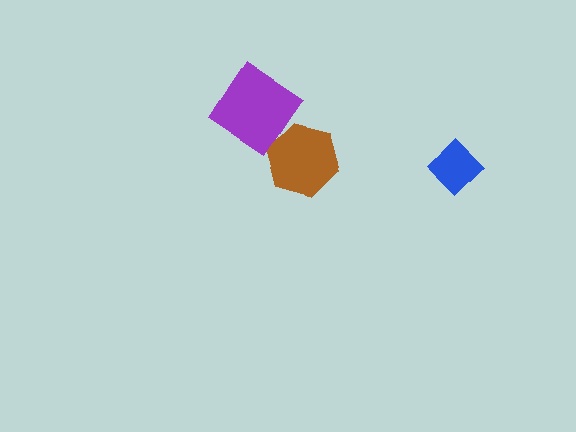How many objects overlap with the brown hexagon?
1 object overlaps with the brown hexagon.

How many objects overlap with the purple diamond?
1 object overlaps with the purple diamond.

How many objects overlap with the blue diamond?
0 objects overlap with the blue diamond.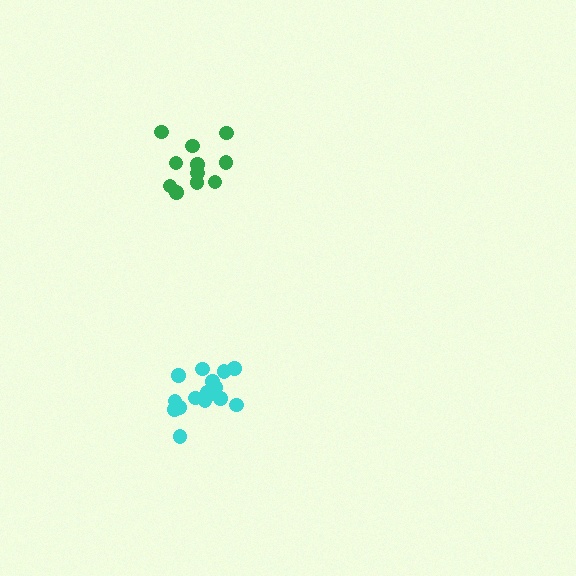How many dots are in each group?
Group 1: 11 dots, Group 2: 16 dots (27 total).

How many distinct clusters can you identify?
There are 2 distinct clusters.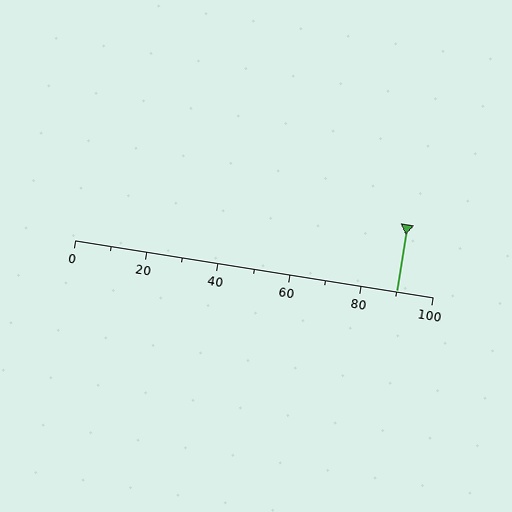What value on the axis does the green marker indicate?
The marker indicates approximately 90.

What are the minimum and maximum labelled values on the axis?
The axis runs from 0 to 100.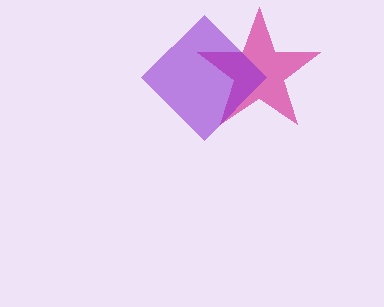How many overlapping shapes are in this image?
There are 2 overlapping shapes in the image.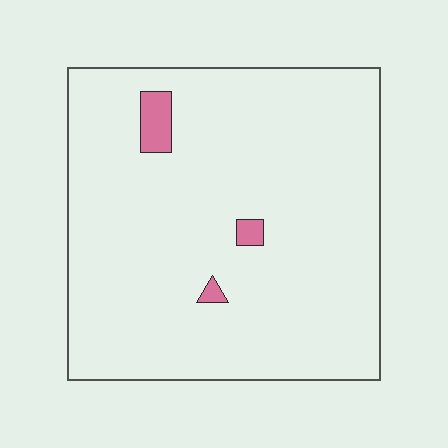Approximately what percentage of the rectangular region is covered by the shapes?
Approximately 5%.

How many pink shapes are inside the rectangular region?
3.